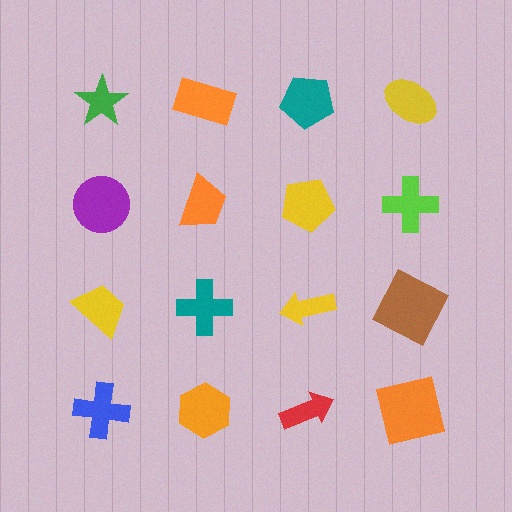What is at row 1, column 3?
A teal pentagon.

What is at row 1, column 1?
A green star.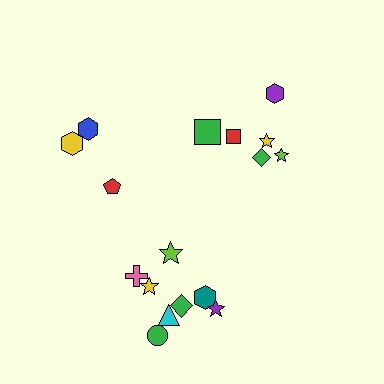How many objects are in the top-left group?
There are 3 objects.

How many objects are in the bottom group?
There are 8 objects.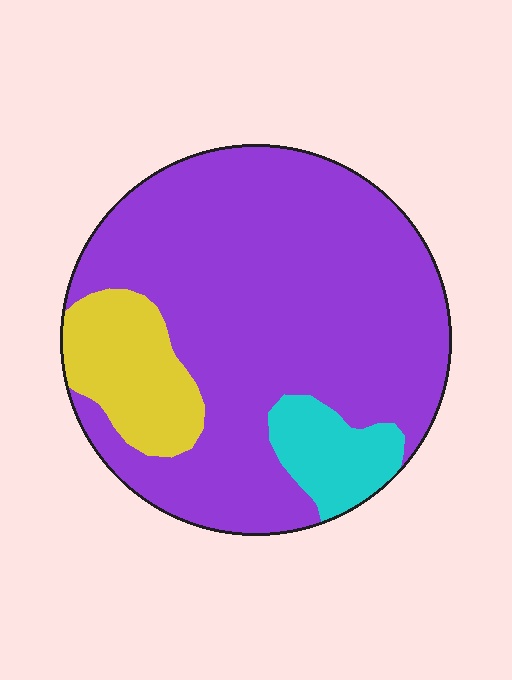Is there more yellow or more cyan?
Yellow.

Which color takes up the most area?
Purple, at roughly 75%.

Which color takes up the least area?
Cyan, at roughly 10%.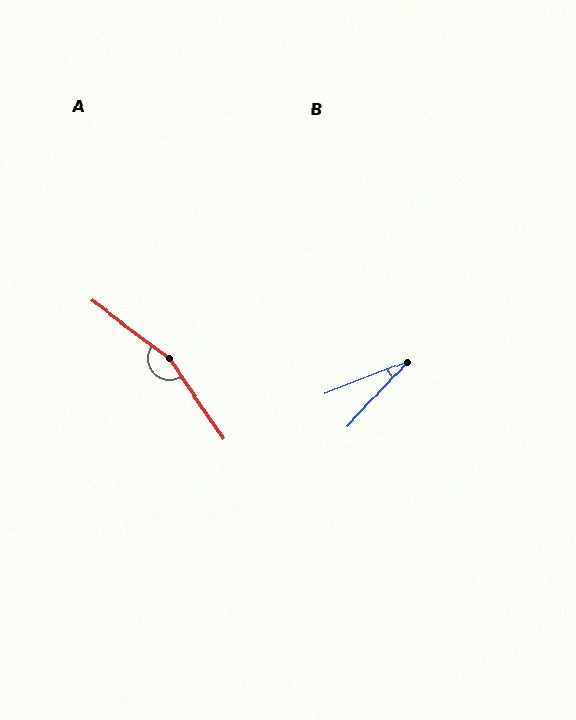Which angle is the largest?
A, at approximately 162 degrees.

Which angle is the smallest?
B, at approximately 27 degrees.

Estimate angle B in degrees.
Approximately 27 degrees.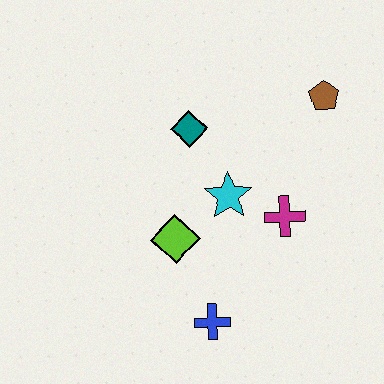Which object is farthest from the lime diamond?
The brown pentagon is farthest from the lime diamond.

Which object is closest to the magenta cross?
The cyan star is closest to the magenta cross.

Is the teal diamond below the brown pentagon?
Yes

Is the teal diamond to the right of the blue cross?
No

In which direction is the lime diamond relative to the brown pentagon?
The lime diamond is to the left of the brown pentagon.